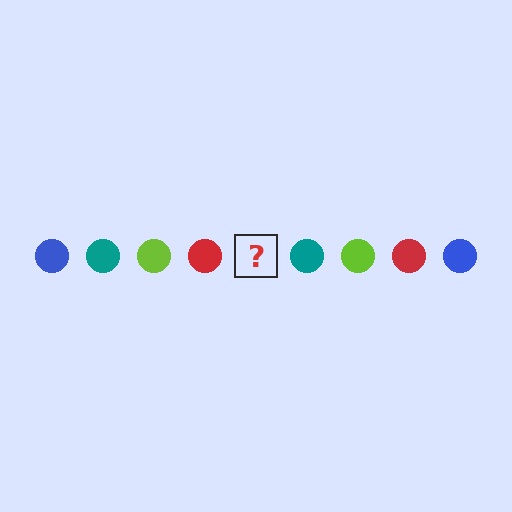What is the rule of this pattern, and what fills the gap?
The rule is that the pattern cycles through blue, teal, lime, red circles. The gap should be filled with a blue circle.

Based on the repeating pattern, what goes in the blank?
The blank should be a blue circle.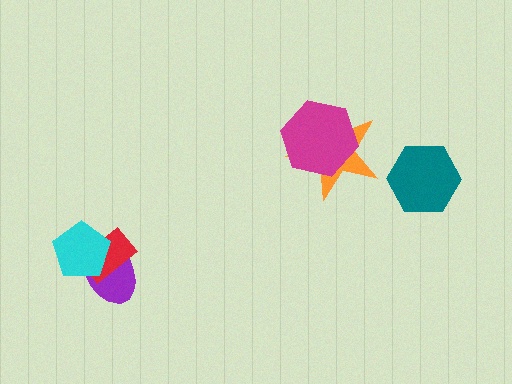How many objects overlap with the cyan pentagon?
2 objects overlap with the cyan pentagon.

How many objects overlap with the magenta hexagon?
1 object overlaps with the magenta hexagon.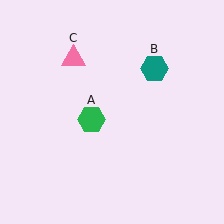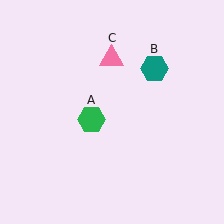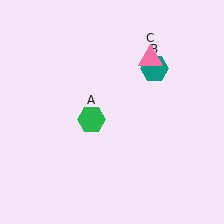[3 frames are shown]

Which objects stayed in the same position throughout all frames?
Green hexagon (object A) and teal hexagon (object B) remained stationary.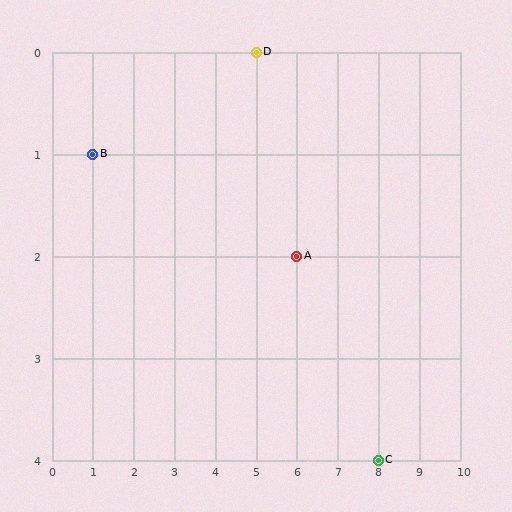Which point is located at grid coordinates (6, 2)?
Point A is at (6, 2).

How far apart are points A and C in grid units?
Points A and C are 2 columns and 2 rows apart (about 2.8 grid units diagonally).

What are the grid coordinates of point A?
Point A is at grid coordinates (6, 2).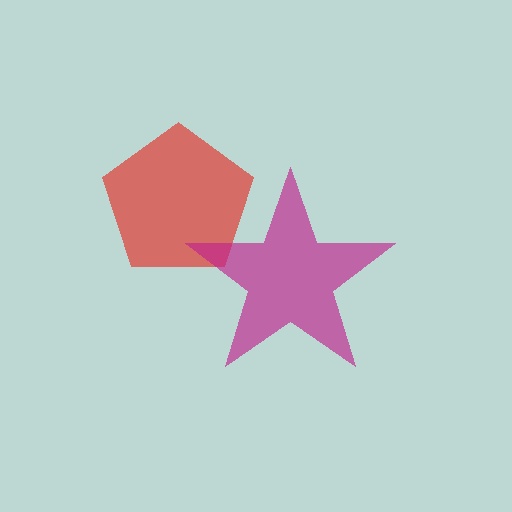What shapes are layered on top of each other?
The layered shapes are: a red pentagon, a magenta star.